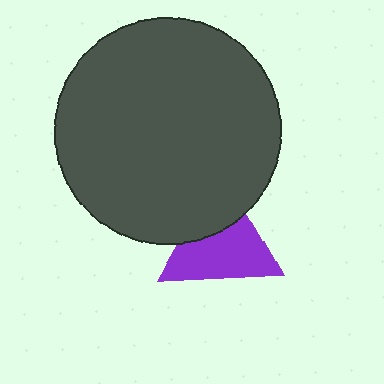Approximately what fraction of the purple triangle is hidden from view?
Roughly 34% of the purple triangle is hidden behind the dark gray circle.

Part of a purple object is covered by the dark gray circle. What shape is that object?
It is a triangle.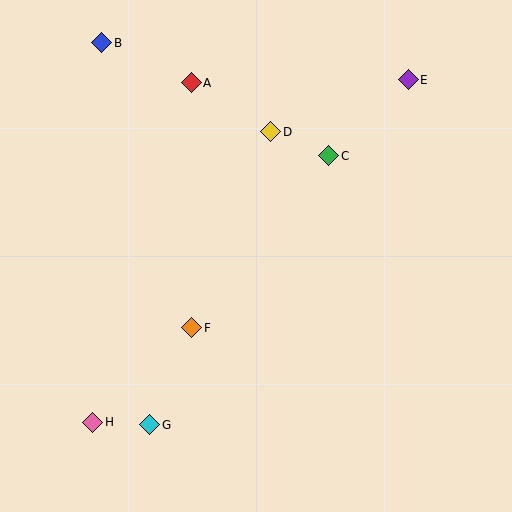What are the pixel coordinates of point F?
Point F is at (192, 328).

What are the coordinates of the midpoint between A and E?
The midpoint between A and E is at (300, 81).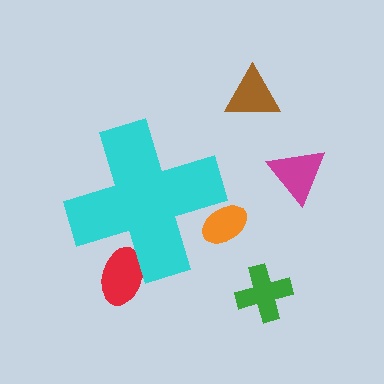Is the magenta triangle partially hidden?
No, the magenta triangle is fully visible.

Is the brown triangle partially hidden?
No, the brown triangle is fully visible.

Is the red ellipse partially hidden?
Yes, the red ellipse is partially hidden behind the cyan cross.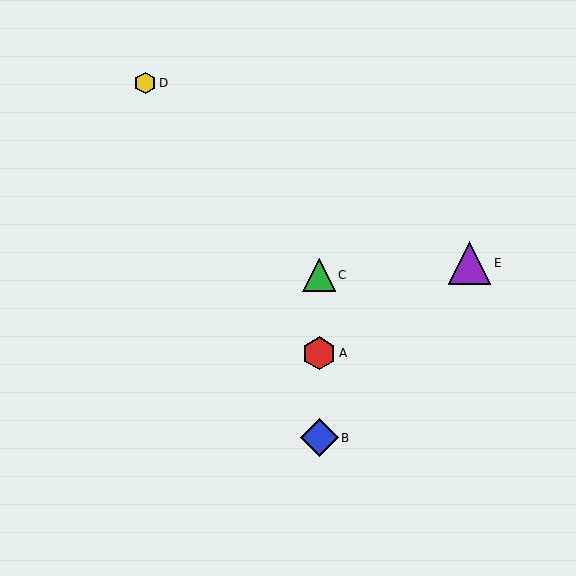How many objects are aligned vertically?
3 objects (A, B, C) are aligned vertically.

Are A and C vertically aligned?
Yes, both are at x≈319.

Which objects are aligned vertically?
Objects A, B, C are aligned vertically.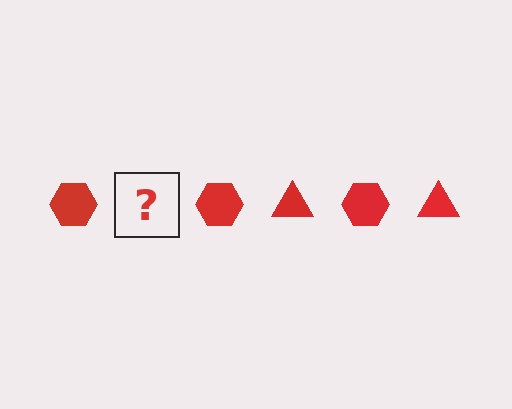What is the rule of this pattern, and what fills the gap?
The rule is that the pattern cycles through hexagon, triangle shapes in red. The gap should be filled with a red triangle.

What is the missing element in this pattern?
The missing element is a red triangle.